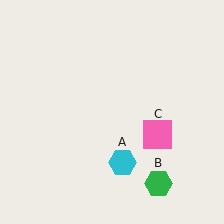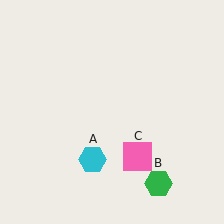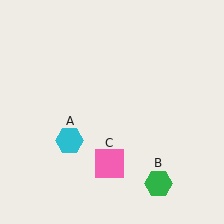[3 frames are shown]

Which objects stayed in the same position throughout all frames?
Green hexagon (object B) remained stationary.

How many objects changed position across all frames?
2 objects changed position: cyan hexagon (object A), pink square (object C).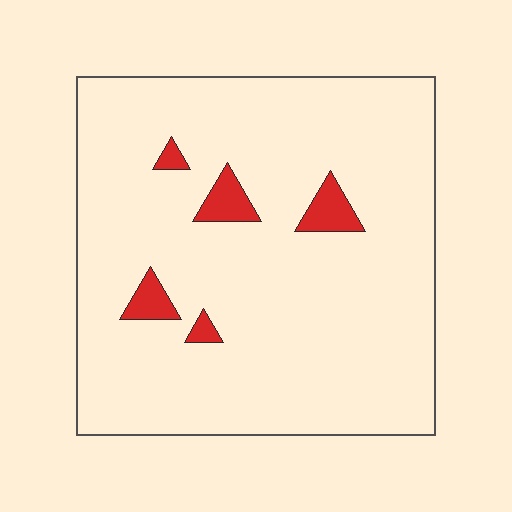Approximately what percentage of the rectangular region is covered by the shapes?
Approximately 5%.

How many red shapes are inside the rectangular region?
5.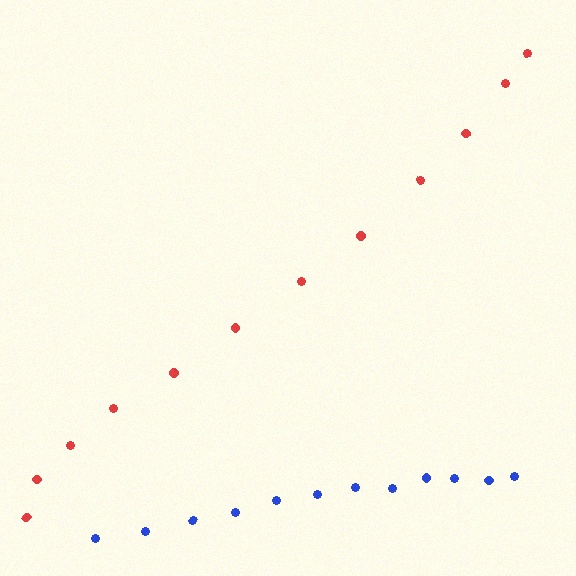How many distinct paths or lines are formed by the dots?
There are 2 distinct paths.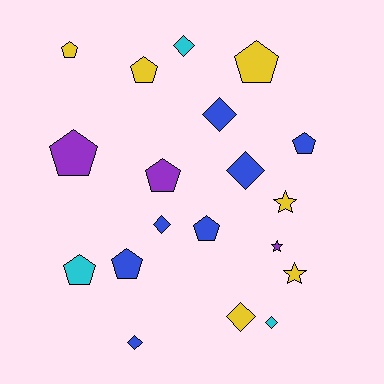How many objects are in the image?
There are 19 objects.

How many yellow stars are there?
There are 2 yellow stars.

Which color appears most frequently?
Blue, with 7 objects.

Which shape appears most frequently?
Pentagon, with 9 objects.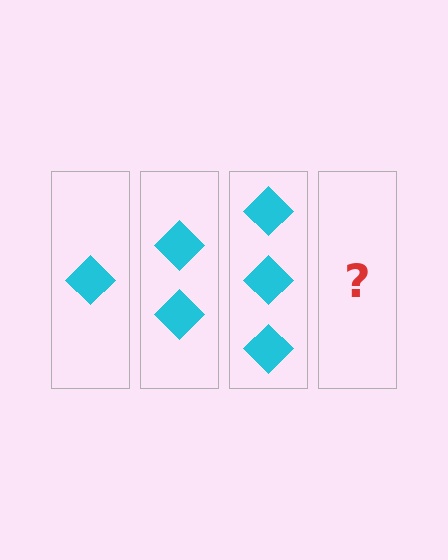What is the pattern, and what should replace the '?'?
The pattern is that each step adds one more diamond. The '?' should be 4 diamonds.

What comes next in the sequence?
The next element should be 4 diamonds.